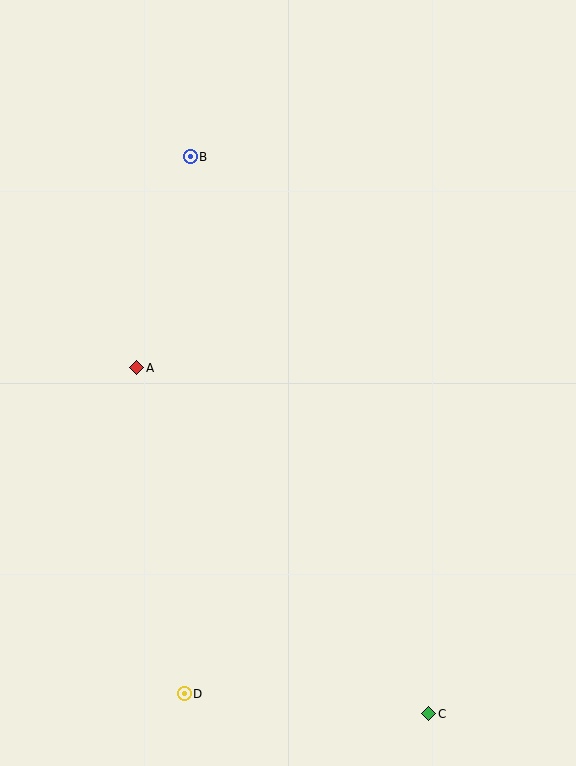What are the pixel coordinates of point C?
Point C is at (429, 714).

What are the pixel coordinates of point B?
Point B is at (190, 157).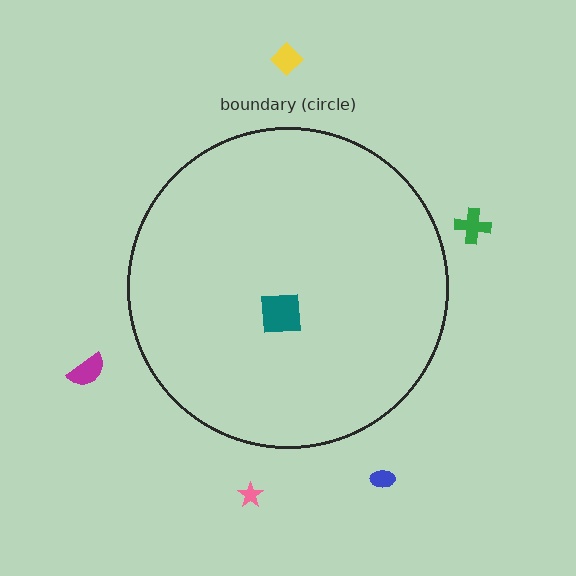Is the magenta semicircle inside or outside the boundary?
Outside.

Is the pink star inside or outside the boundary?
Outside.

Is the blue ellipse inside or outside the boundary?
Outside.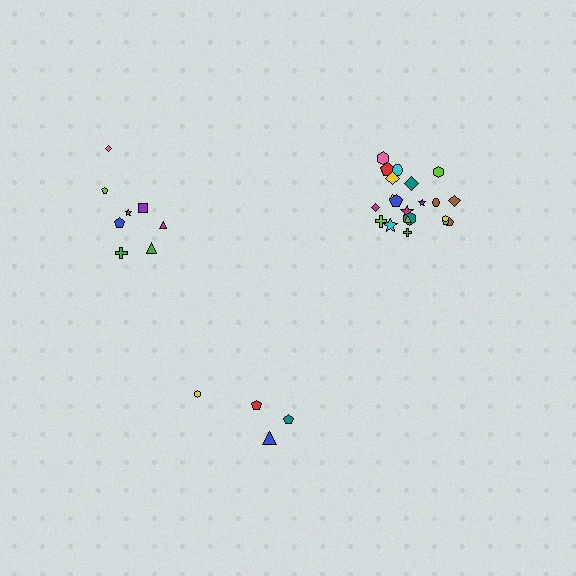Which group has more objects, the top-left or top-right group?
The top-right group.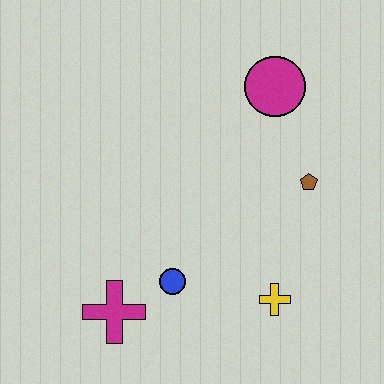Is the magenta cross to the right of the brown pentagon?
No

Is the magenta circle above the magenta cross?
Yes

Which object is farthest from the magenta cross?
The magenta circle is farthest from the magenta cross.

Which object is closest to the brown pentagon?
The magenta circle is closest to the brown pentagon.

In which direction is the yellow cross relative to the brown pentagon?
The yellow cross is below the brown pentagon.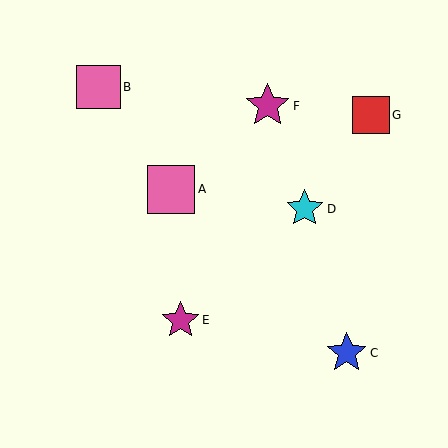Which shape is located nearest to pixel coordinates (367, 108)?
The red square (labeled G) at (371, 115) is nearest to that location.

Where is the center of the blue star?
The center of the blue star is at (347, 353).